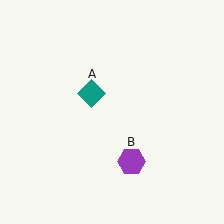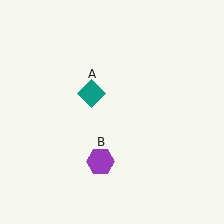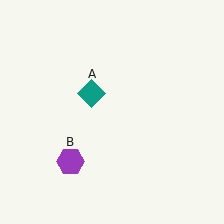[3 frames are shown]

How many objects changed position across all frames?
1 object changed position: purple hexagon (object B).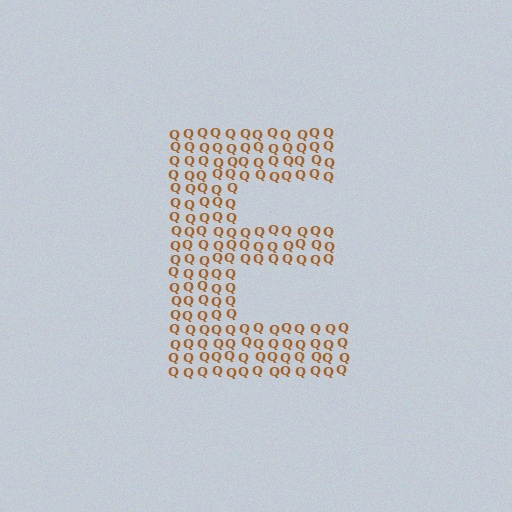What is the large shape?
The large shape is the letter E.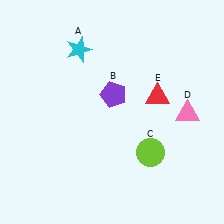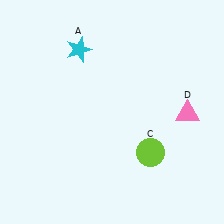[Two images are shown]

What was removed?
The red triangle (E), the purple pentagon (B) were removed in Image 2.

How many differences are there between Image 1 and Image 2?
There are 2 differences between the two images.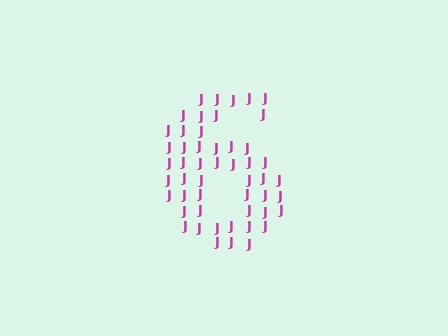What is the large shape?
The large shape is the digit 6.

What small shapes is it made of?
It is made of small letter J's.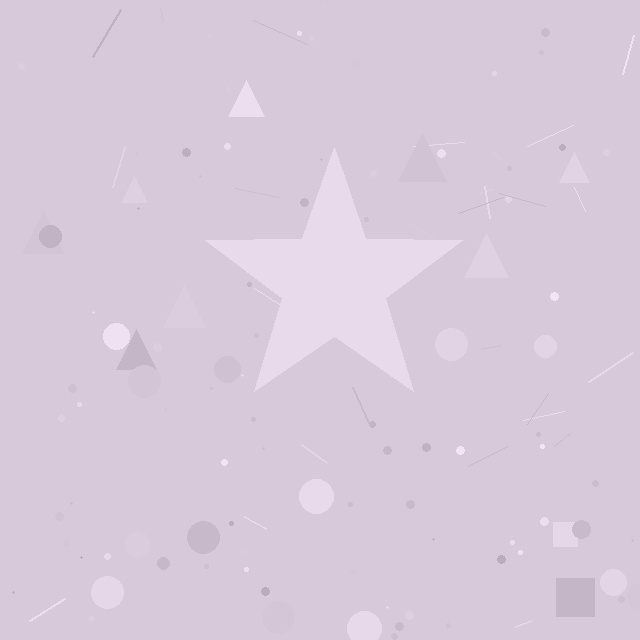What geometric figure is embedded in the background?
A star is embedded in the background.